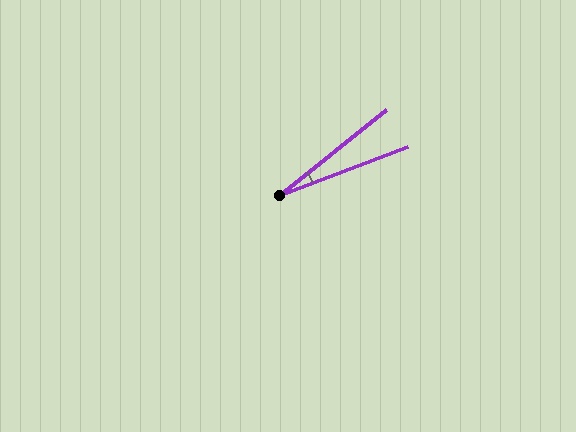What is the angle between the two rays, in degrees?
Approximately 18 degrees.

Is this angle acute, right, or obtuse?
It is acute.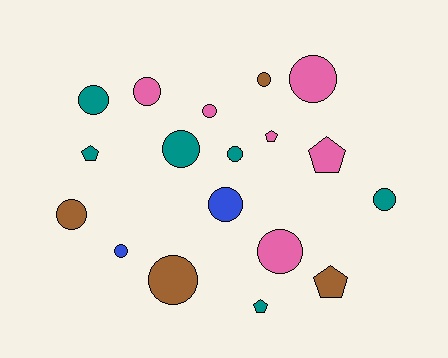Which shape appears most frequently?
Circle, with 13 objects.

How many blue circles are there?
There are 2 blue circles.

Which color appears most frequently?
Teal, with 6 objects.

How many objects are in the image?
There are 18 objects.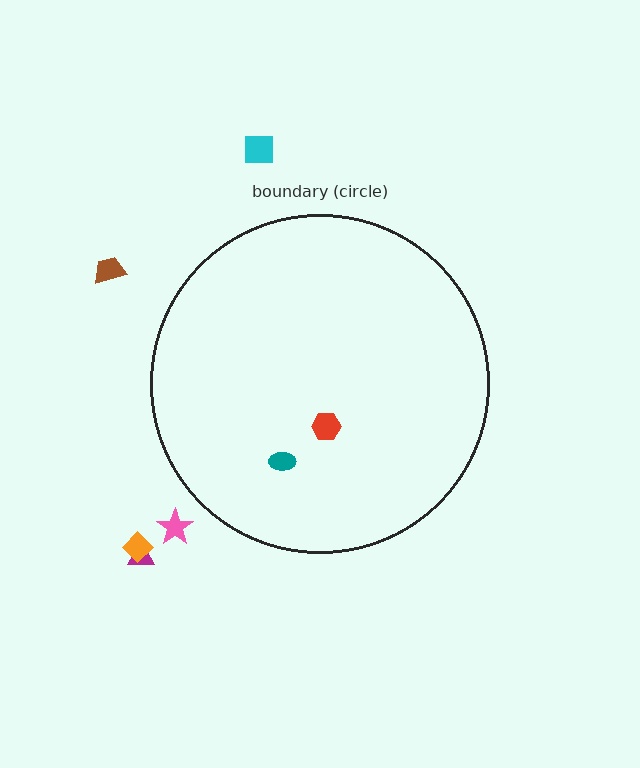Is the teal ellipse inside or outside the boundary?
Inside.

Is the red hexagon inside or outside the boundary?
Inside.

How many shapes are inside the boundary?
2 inside, 5 outside.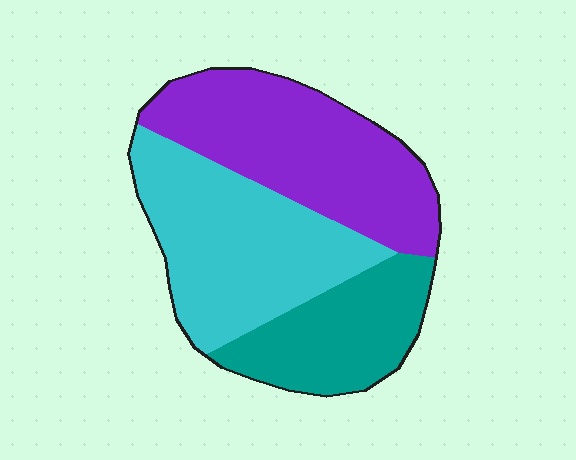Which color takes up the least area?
Teal, at roughly 25%.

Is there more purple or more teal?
Purple.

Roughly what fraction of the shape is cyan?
Cyan takes up about three eighths (3/8) of the shape.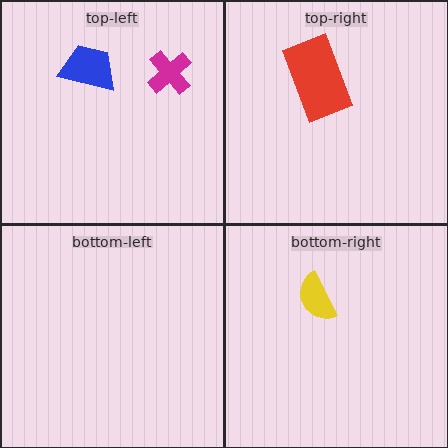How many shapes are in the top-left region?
2.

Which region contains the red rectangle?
The top-right region.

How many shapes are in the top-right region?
1.